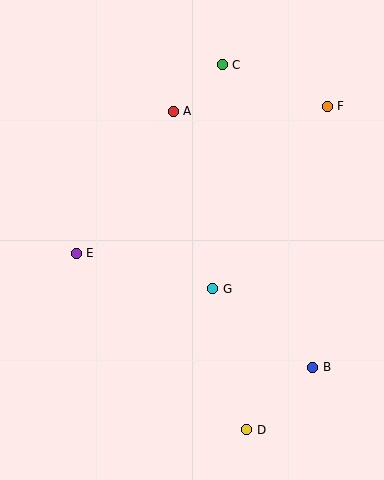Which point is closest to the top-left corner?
Point A is closest to the top-left corner.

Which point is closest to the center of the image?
Point G at (213, 289) is closest to the center.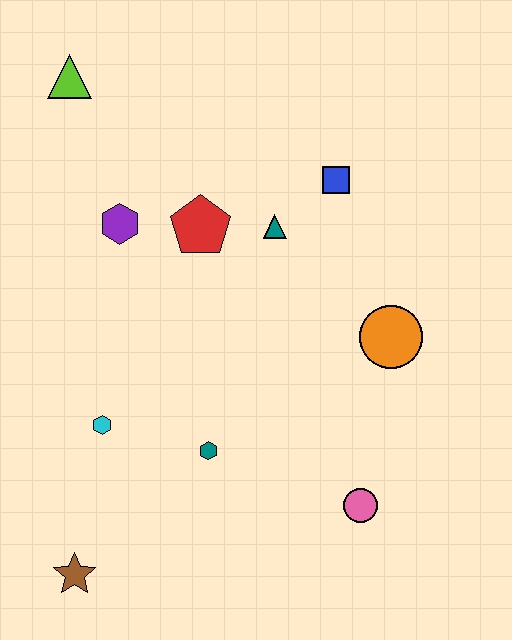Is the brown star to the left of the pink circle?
Yes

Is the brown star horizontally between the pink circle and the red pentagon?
No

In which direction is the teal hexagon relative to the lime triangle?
The teal hexagon is below the lime triangle.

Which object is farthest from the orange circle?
The lime triangle is farthest from the orange circle.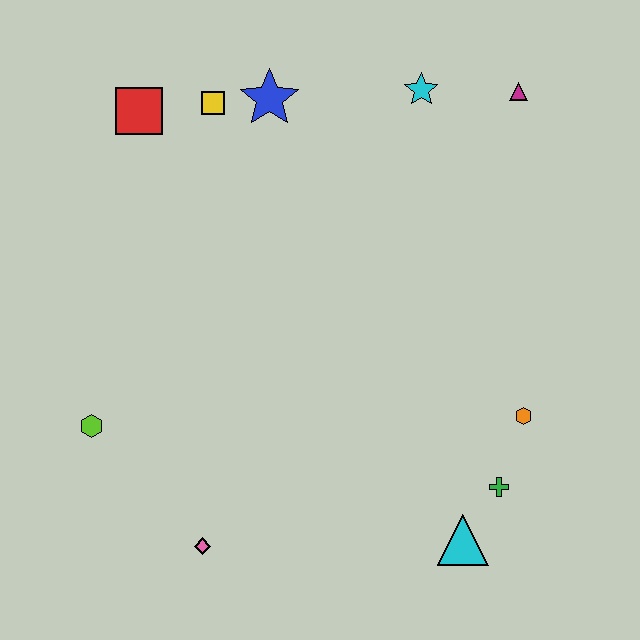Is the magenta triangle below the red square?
No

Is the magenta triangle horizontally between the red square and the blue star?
No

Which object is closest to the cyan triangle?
The green cross is closest to the cyan triangle.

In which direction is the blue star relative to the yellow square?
The blue star is to the right of the yellow square.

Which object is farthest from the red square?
The cyan triangle is farthest from the red square.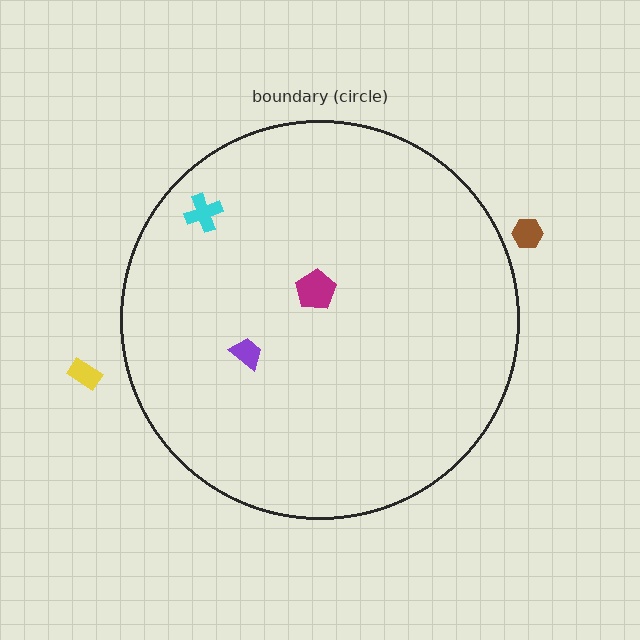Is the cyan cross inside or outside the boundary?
Inside.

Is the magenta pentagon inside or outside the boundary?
Inside.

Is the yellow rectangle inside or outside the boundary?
Outside.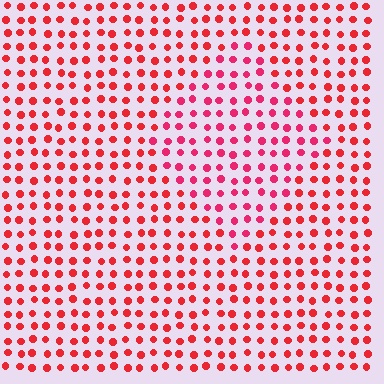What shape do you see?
I see a diamond.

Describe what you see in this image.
The image is filled with small red elements in a uniform arrangement. A diamond-shaped region is visible where the elements are tinted to a slightly different hue, forming a subtle color boundary.